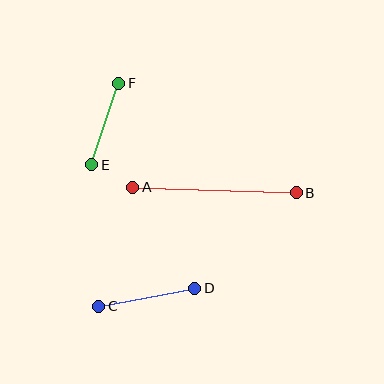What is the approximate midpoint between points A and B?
The midpoint is at approximately (214, 190) pixels.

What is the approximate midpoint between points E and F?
The midpoint is at approximately (105, 124) pixels.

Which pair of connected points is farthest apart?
Points A and B are farthest apart.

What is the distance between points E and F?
The distance is approximately 86 pixels.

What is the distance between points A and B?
The distance is approximately 164 pixels.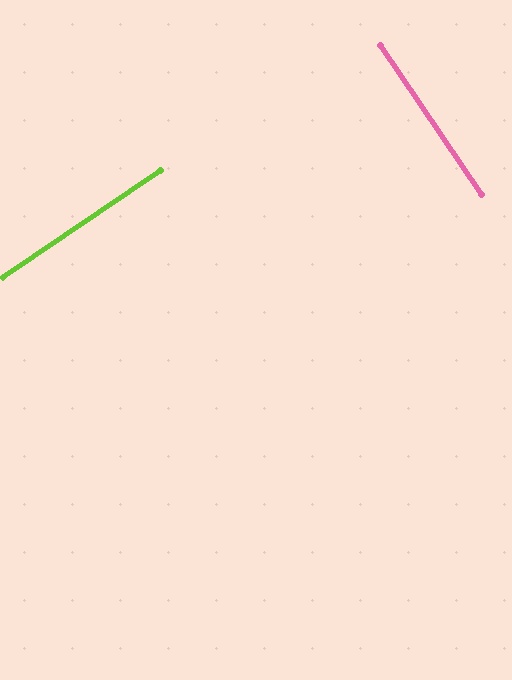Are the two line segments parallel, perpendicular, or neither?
Perpendicular — they meet at approximately 90°.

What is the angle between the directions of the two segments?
Approximately 90 degrees.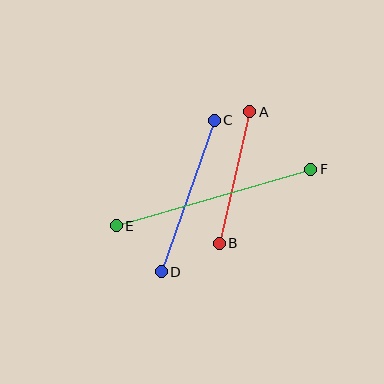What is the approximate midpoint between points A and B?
The midpoint is at approximately (234, 178) pixels.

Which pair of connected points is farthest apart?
Points E and F are farthest apart.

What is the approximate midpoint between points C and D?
The midpoint is at approximately (188, 196) pixels.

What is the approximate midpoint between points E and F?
The midpoint is at approximately (213, 198) pixels.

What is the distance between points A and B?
The distance is approximately 135 pixels.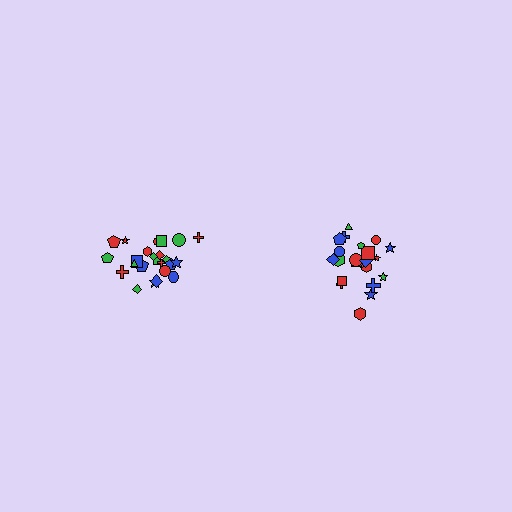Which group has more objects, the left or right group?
The left group.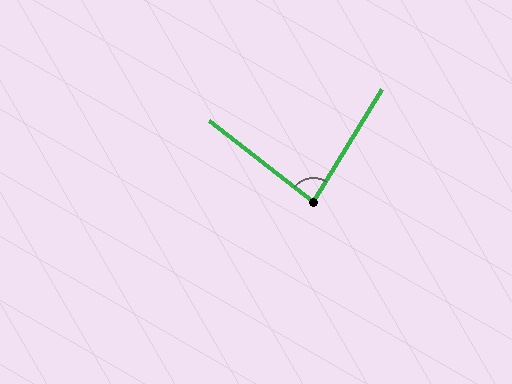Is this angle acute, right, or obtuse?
It is acute.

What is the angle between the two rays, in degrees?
Approximately 83 degrees.